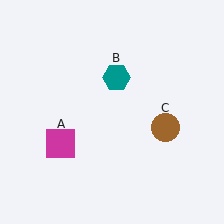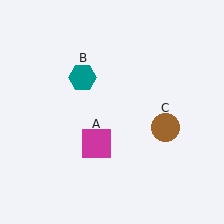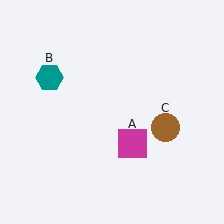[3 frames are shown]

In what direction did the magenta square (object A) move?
The magenta square (object A) moved right.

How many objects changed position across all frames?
2 objects changed position: magenta square (object A), teal hexagon (object B).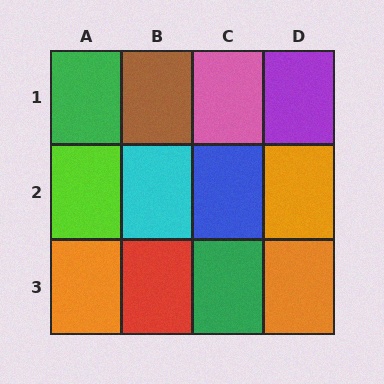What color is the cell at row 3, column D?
Orange.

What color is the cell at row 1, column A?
Green.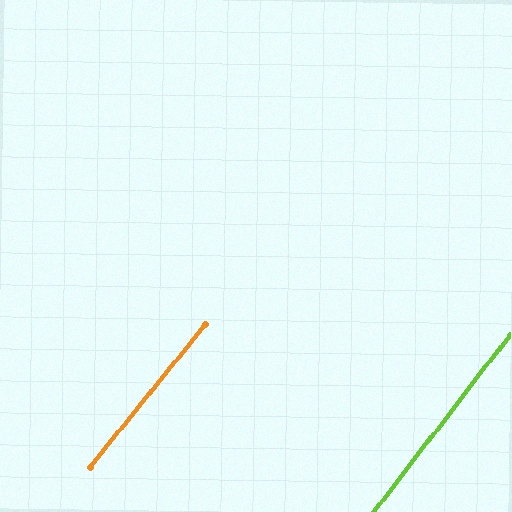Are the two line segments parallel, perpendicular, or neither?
Parallel — their directions differ by only 1.5°.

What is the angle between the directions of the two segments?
Approximately 1 degree.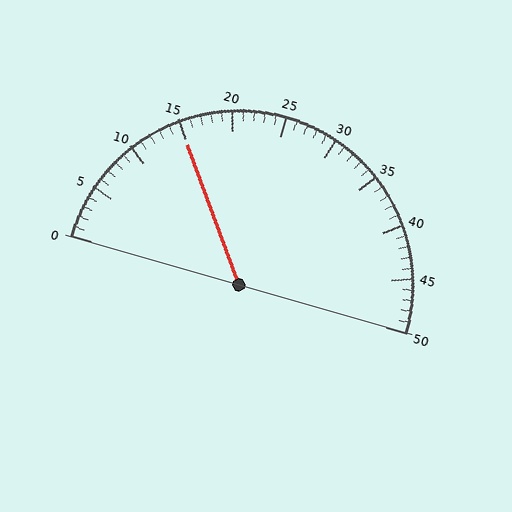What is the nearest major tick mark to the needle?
The nearest major tick mark is 15.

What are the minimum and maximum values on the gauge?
The gauge ranges from 0 to 50.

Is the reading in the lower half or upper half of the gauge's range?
The reading is in the lower half of the range (0 to 50).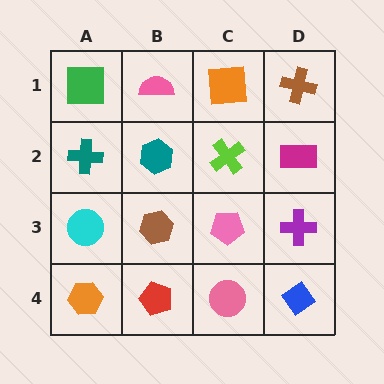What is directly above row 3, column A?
A teal cross.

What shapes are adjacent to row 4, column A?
A cyan circle (row 3, column A), a red pentagon (row 4, column B).